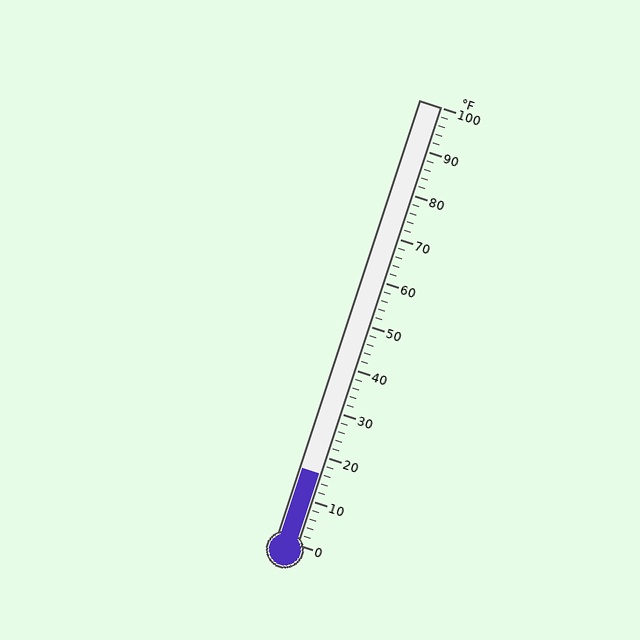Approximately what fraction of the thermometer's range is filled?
The thermometer is filled to approximately 15% of its range.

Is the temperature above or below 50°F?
The temperature is below 50°F.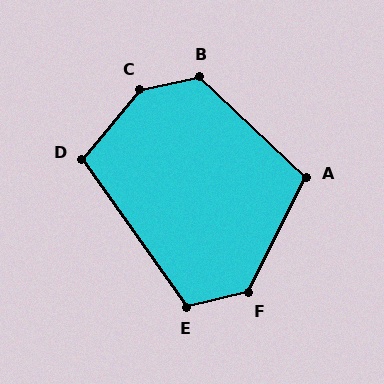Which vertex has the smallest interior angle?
D, at approximately 105 degrees.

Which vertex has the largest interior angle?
C, at approximately 141 degrees.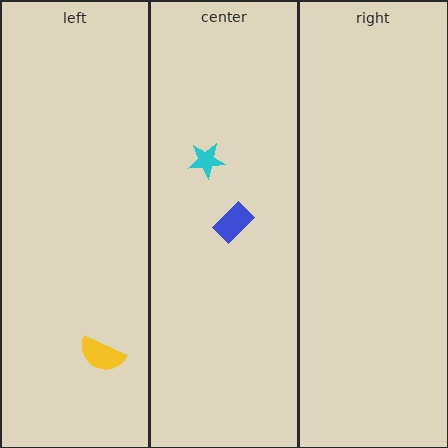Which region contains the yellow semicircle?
The left region.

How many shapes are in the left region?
1.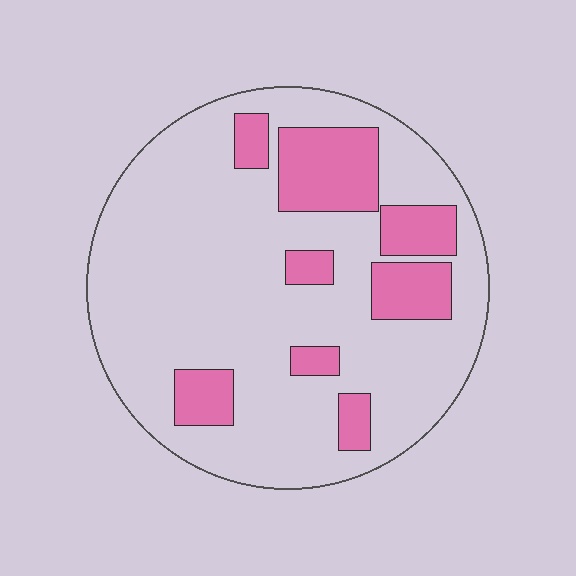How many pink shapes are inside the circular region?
8.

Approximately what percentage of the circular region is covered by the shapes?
Approximately 20%.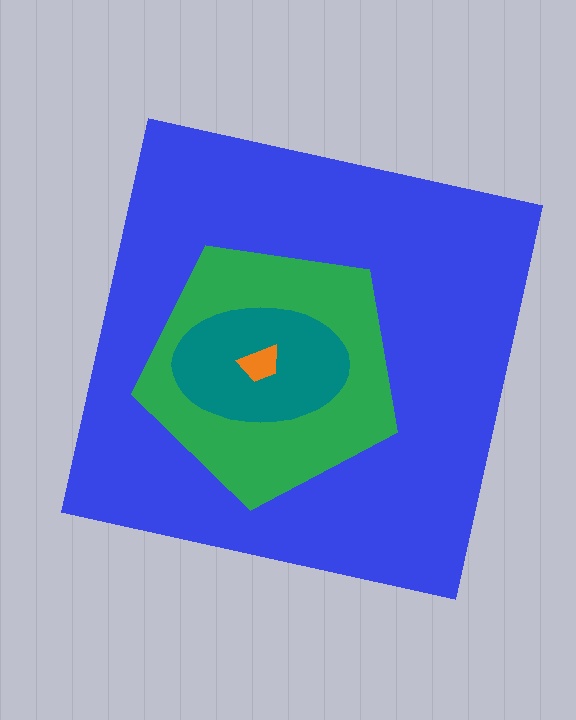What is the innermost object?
The orange trapezoid.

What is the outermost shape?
The blue square.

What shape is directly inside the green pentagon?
The teal ellipse.